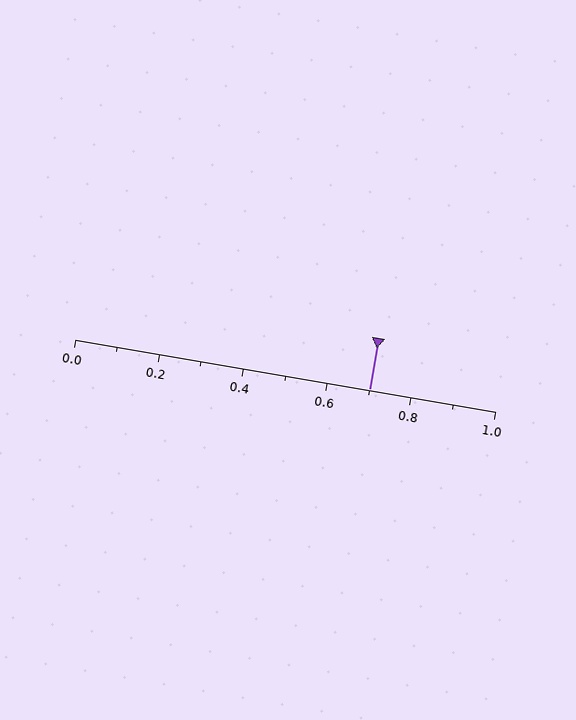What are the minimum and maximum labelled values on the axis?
The axis runs from 0.0 to 1.0.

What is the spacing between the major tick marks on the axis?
The major ticks are spaced 0.2 apart.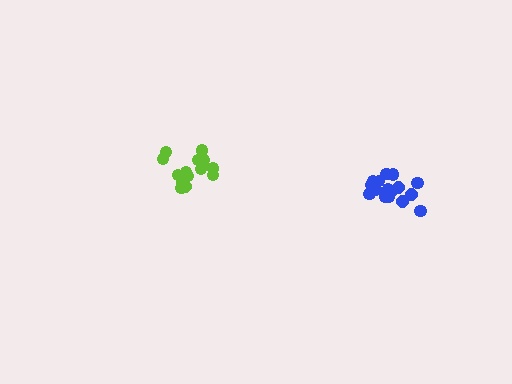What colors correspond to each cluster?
The clusters are colored: lime, blue.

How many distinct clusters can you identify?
There are 2 distinct clusters.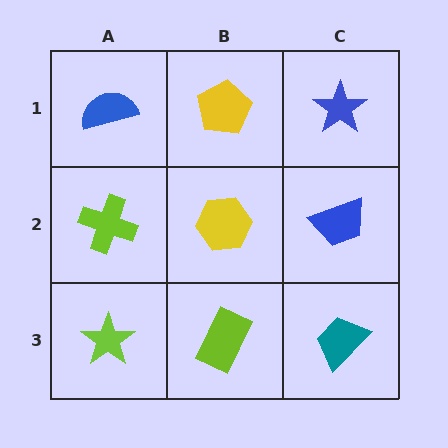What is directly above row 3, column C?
A blue trapezoid.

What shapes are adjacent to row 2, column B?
A yellow pentagon (row 1, column B), a lime rectangle (row 3, column B), a lime cross (row 2, column A), a blue trapezoid (row 2, column C).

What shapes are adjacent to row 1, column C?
A blue trapezoid (row 2, column C), a yellow pentagon (row 1, column B).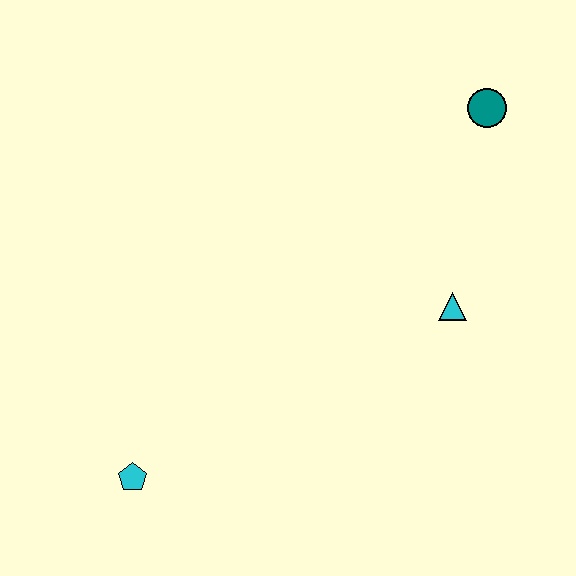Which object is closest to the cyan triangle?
The teal circle is closest to the cyan triangle.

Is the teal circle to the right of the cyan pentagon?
Yes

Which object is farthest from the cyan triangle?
The cyan pentagon is farthest from the cyan triangle.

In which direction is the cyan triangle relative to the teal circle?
The cyan triangle is below the teal circle.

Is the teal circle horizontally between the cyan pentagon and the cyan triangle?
No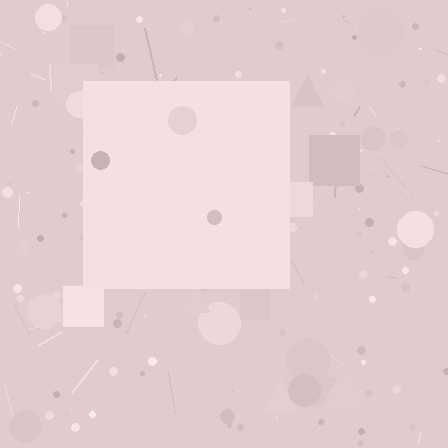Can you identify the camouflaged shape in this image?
The camouflaged shape is a square.